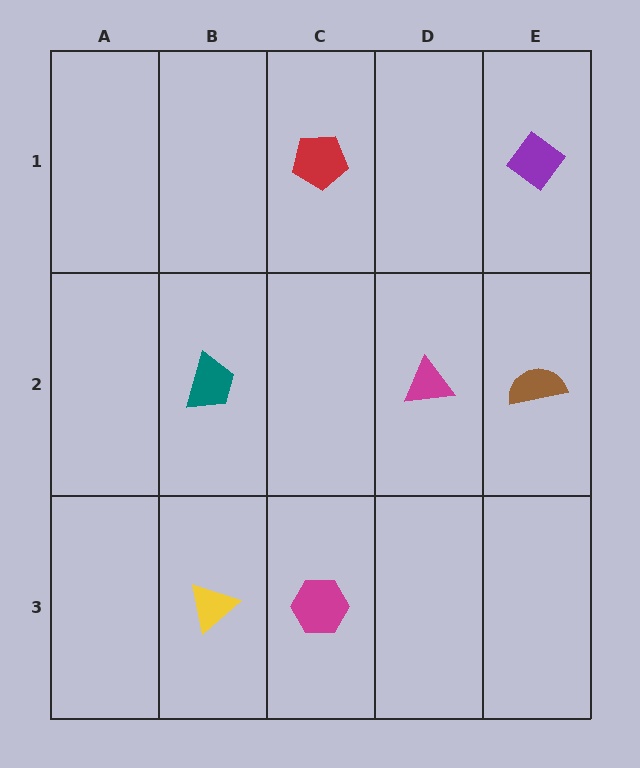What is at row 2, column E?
A brown semicircle.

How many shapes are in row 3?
2 shapes.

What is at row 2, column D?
A magenta triangle.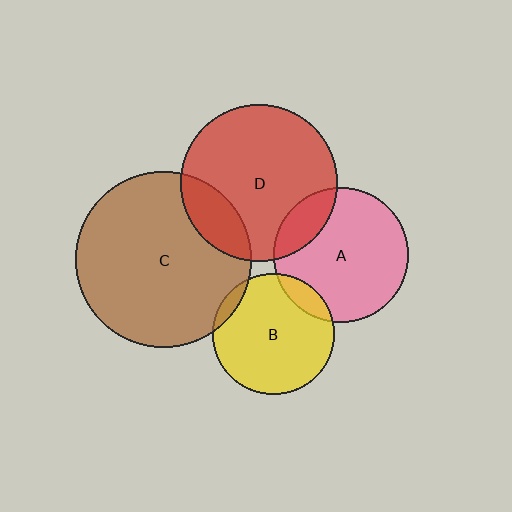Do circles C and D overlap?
Yes.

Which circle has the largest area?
Circle C (brown).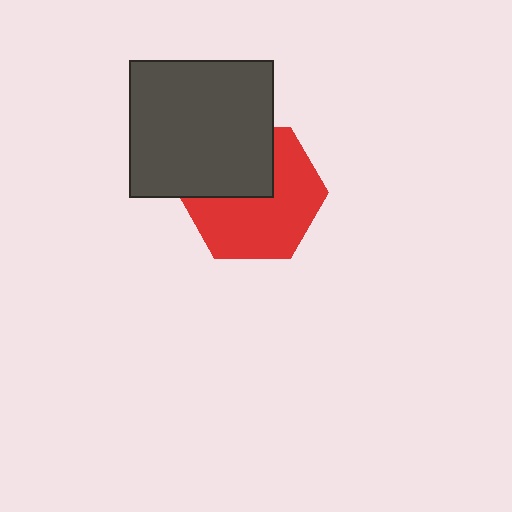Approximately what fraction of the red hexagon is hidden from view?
Roughly 37% of the red hexagon is hidden behind the dark gray rectangle.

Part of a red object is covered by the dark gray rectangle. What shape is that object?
It is a hexagon.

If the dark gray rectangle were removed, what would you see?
You would see the complete red hexagon.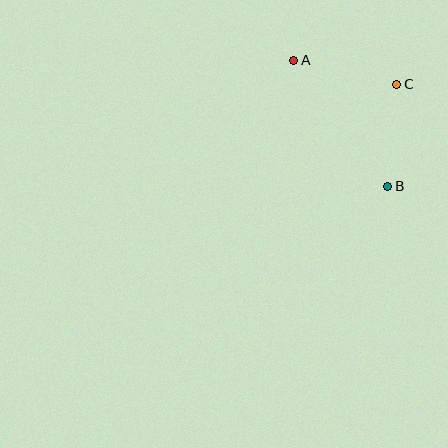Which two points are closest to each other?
Points B and C are closest to each other.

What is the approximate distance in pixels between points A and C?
The distance between A and C is approximately 106 pixels.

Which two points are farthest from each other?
Points A and B are farthest from each other.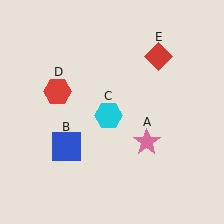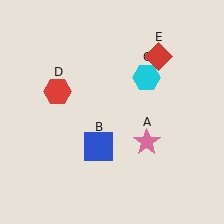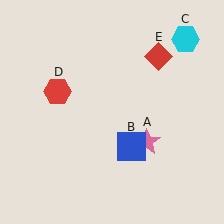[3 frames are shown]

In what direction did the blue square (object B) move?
The blue square (object B) moved right.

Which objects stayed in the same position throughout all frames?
Pink star (object A) and red hexagon (object D) and red diamond (object E) remained stationary.